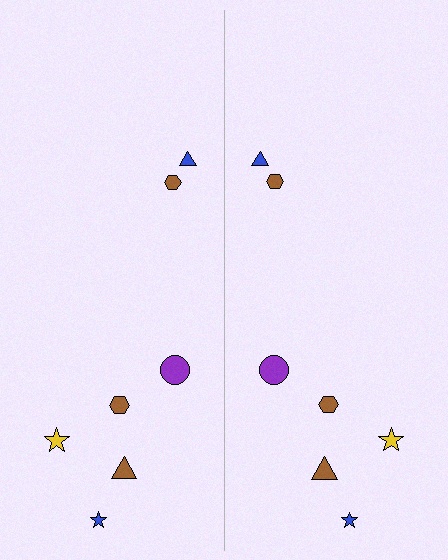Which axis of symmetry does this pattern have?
The pattern has a vertical axis of symmetry running through the center of the image.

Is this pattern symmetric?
Yes, this pattern has bilateral (reflection) symmetry.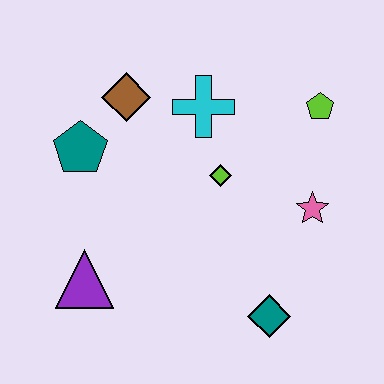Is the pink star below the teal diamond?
No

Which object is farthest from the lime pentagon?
The purple triangle is farthest from the lime pentagon.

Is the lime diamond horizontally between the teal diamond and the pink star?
No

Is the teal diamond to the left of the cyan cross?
No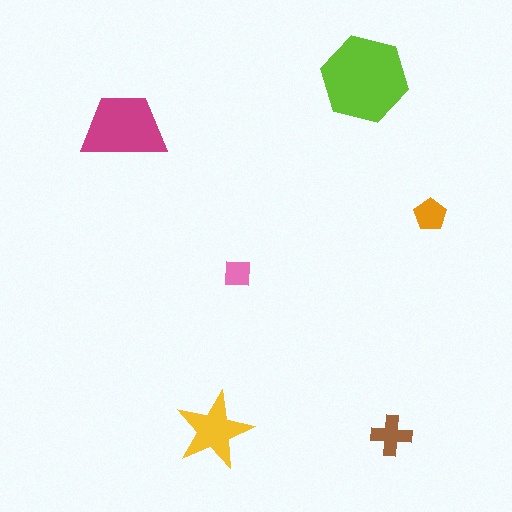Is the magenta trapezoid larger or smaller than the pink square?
Larger.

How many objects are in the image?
There are 6 objects in the image.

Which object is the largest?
The lime hexagon.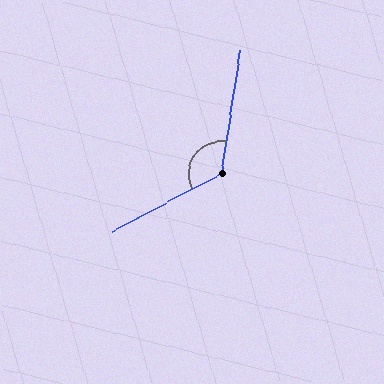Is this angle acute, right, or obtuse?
It is obtuse.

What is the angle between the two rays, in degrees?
Approximately 127 degrees.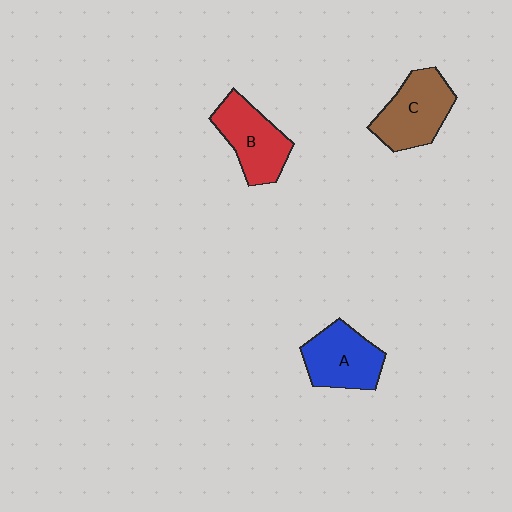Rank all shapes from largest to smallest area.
From largest to smallest: C (brown), B (red), A (blue).